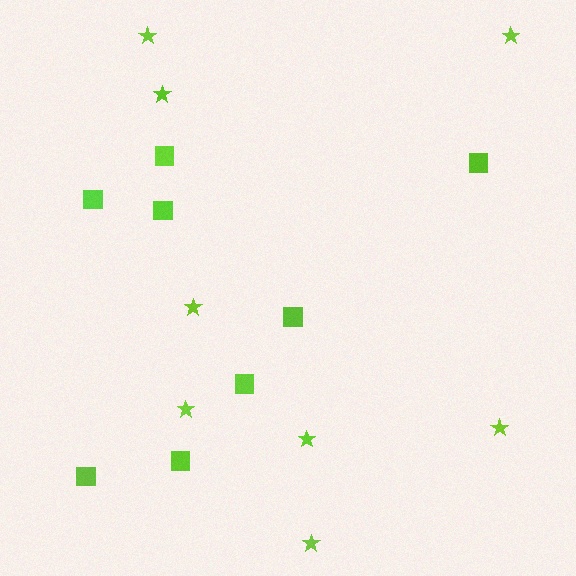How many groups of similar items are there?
There are 2 groups: one group of squares (8) and one group of stars (8).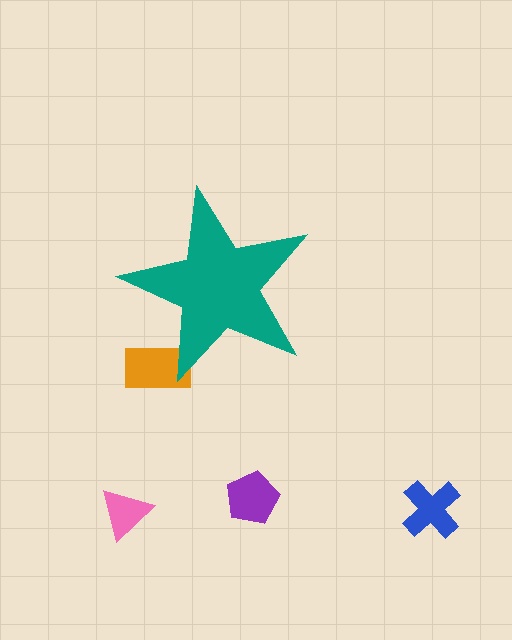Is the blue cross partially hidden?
No, the blue cross is fully visible.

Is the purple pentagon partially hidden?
No, the purple pentagon is fully visible.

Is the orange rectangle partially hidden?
Yes, the orange rectangle is partially hidden behind the teal star.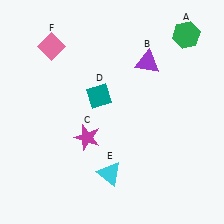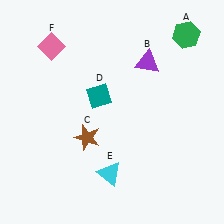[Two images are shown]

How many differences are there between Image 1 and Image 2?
There is 1 difference between the two images.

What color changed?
The star (C) changed from magenta in Image 1 to brown in Image 2.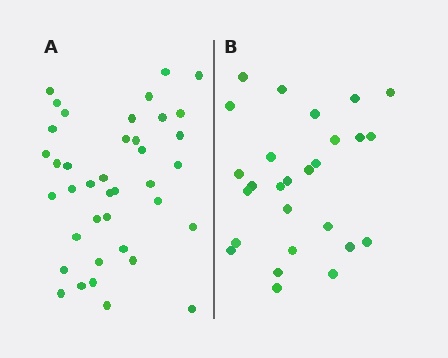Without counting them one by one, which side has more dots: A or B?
Region A (the left region) has more dots.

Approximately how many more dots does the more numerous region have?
Region A has roughly 12 or so more dots than region B.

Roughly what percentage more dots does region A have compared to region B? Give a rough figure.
About 45% more.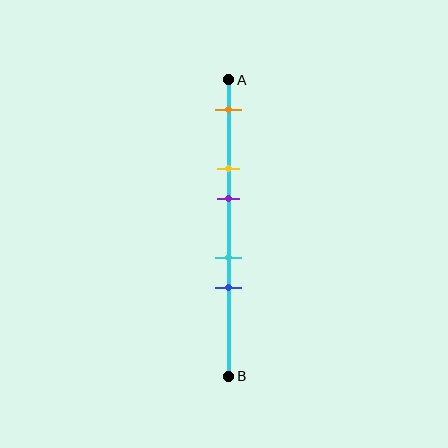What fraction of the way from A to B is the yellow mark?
The yellow mark is approximately 30% (0.3) of the way from A to B.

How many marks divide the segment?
There are 5 marks dividing the segment.